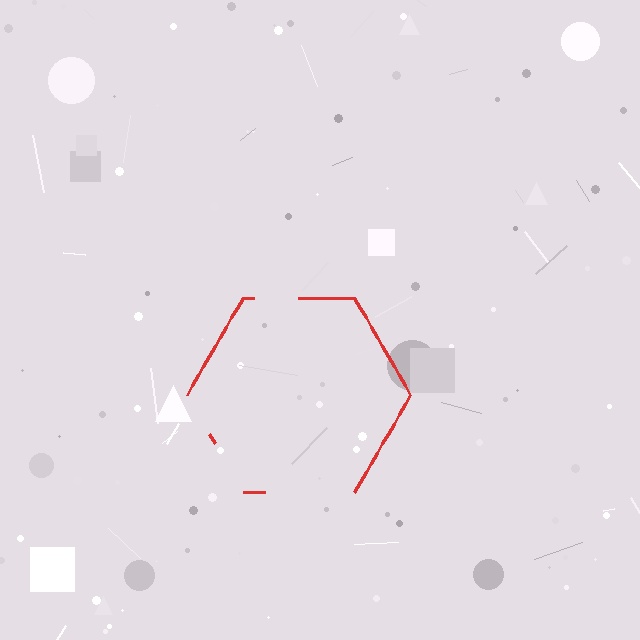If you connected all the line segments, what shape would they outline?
They would outline a hexagon.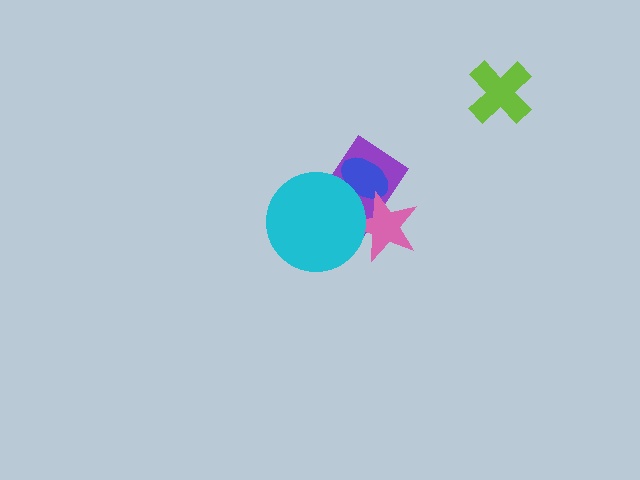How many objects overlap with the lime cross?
0 objects overlap with the lime cross.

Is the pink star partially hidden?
Yes, it is partially covered by another shape.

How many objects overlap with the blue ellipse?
3 objects overlap with the blue ellipse.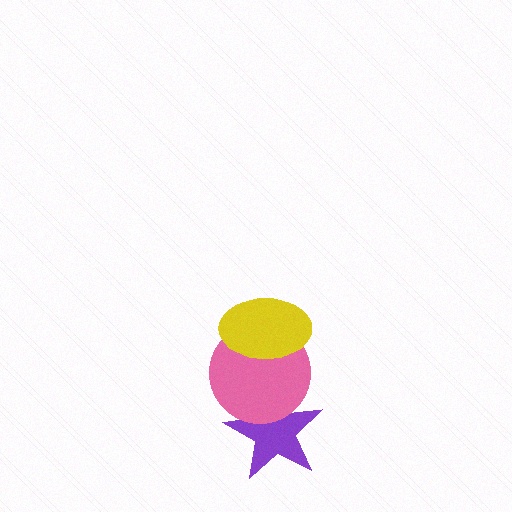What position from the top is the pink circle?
The pink circle is 2nd from the top.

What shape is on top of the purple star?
The pink circle is on top of the purple star.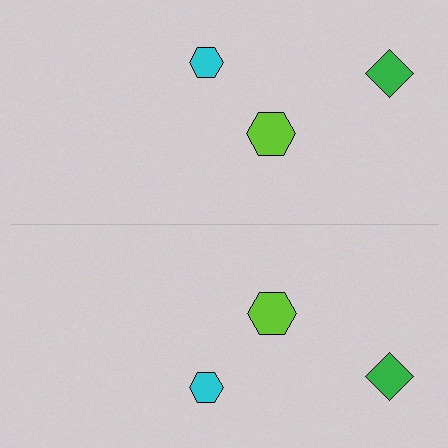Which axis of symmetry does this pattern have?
The pattern has a horizontal axis of symmetry running through the center of the image.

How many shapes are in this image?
There are 6 shapes in this image.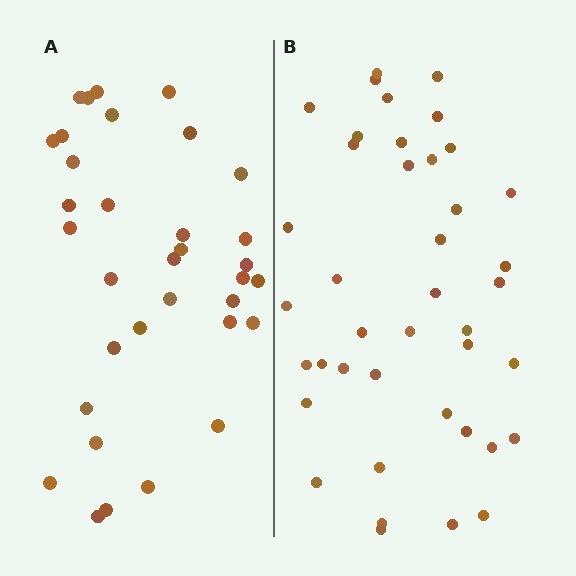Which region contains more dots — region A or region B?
Region B (the right region) has more dots.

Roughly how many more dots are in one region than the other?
Region B has roughly 8 or so more dots than region A.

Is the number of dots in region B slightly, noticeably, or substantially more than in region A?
Region B has only slightly more — the two regions are fairly close. The ratio is roughly 1.2 to 1.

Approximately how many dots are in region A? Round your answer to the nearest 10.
About 30 dots. (The exact count is 34, which rounds to 30.)